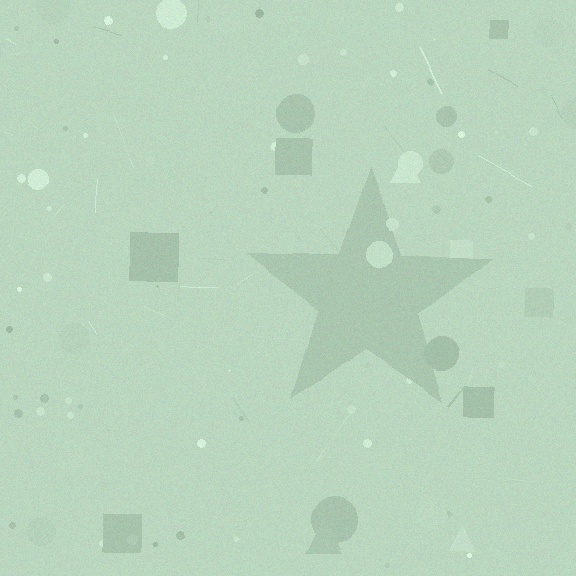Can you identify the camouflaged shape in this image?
The camouflaged shape is a star.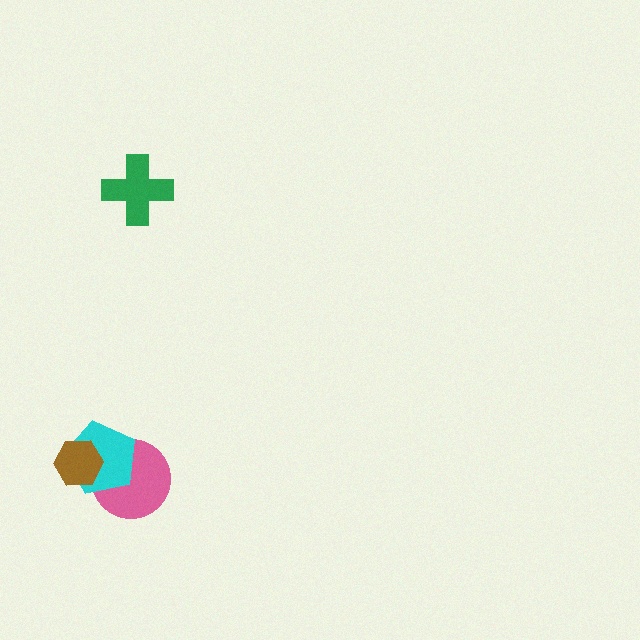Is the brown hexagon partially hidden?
No, no other shape covers it.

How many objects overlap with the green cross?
0 objects overlap with the green cross.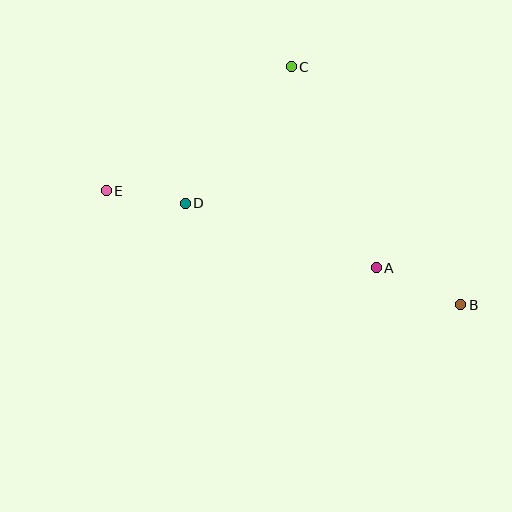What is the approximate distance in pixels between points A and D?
The distance between A and D is approximately 202 pixels.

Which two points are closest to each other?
Points D and E are closest to each other.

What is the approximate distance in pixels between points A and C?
The distance between A and C is approximately 219 pixels.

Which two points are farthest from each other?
Points B and E are farthest from each other.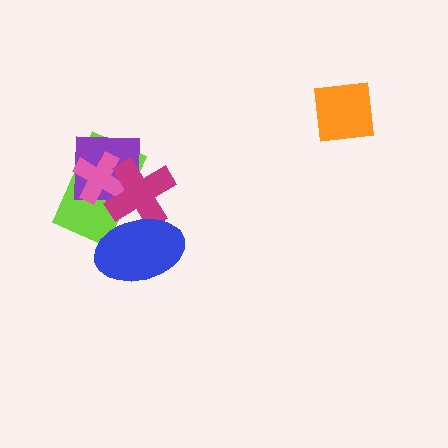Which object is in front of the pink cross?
The magenta cross is in front of the pink cross.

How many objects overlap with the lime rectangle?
4 objects overlap with the lime rectangle.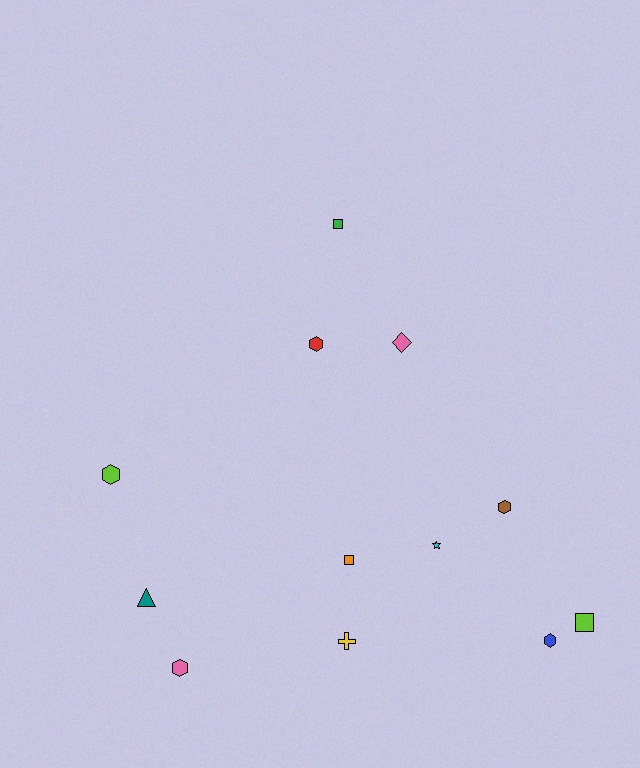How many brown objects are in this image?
There is 1 brown object.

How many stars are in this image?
There is 1 star.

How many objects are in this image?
There are 12 objects.